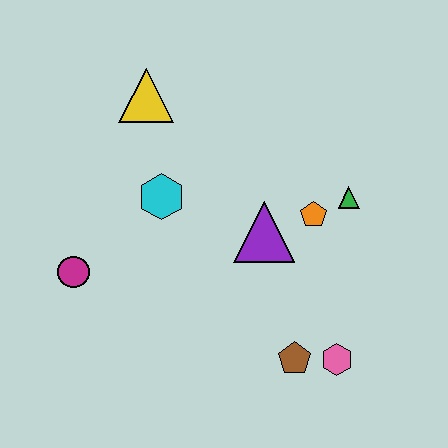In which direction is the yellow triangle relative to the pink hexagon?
The yellow triangle is above the pink hexagon.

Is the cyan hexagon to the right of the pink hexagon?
No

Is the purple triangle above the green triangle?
No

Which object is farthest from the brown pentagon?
The yellow triangle is farthest from the brown pentagon.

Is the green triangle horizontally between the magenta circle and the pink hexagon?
No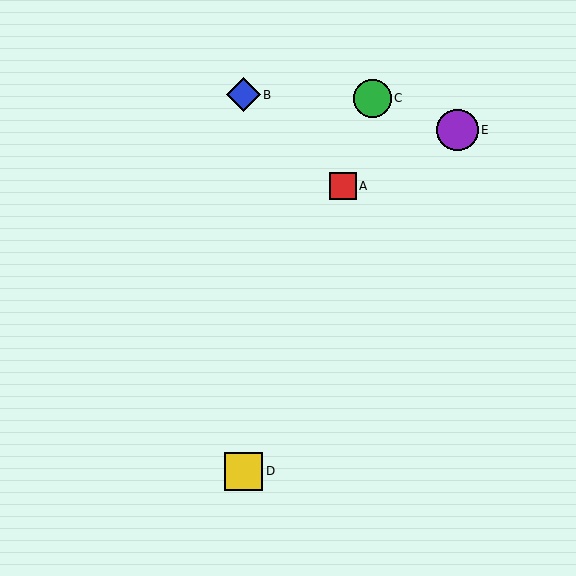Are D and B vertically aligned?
Yes, both are at x≈243.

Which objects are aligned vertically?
Objects B, D are aligned vertically.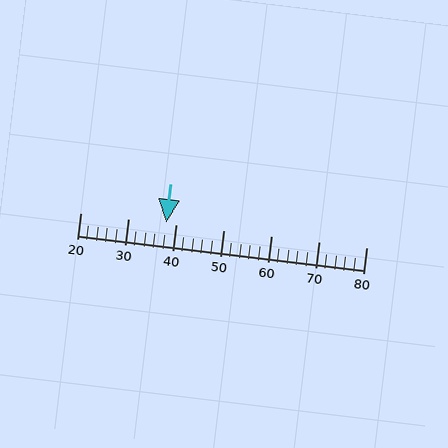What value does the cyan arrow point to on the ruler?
The cyan arrow points to approximately 38.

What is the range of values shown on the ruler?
The ruler shows values from 20 to 80.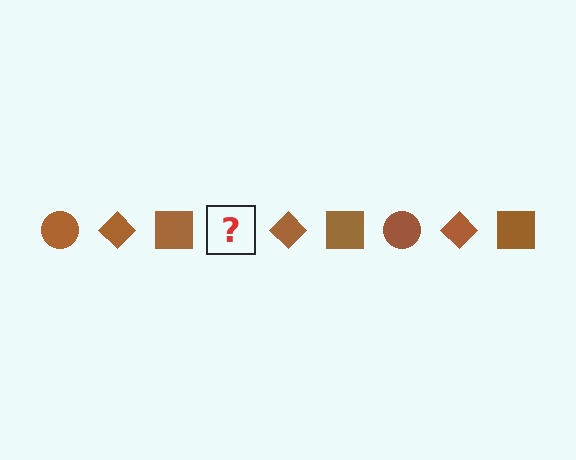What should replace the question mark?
The question mark should be replaced with a brown circle.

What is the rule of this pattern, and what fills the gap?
The rule is that the pattern cycles through circle, diamond, square shapes in brown. The gap should be filled with a brown circle.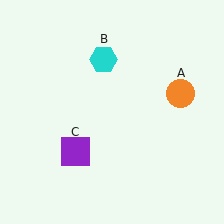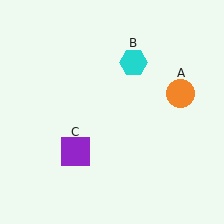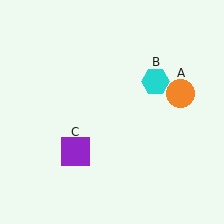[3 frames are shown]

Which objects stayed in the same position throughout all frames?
Orange circle (object A) and purple square (object C) remained stationary.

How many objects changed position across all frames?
1 object changed position: cyan hexagon (object B).